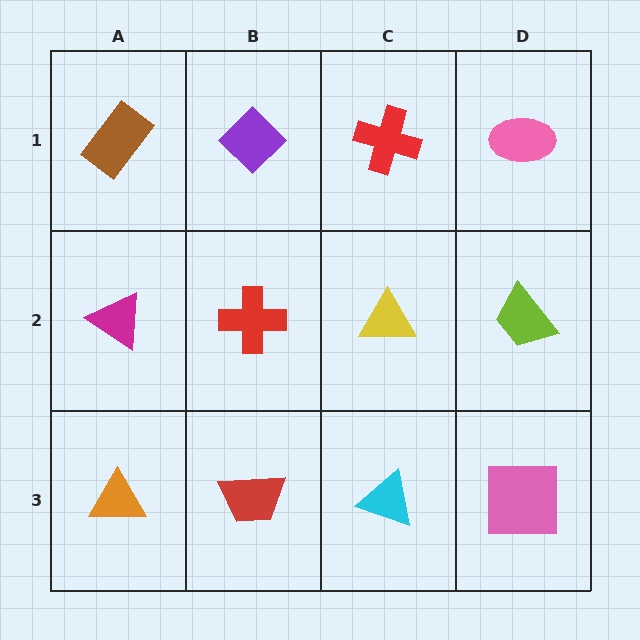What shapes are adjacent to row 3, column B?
A red cross (row 2, column B), an orange triangle (row 3, column A), a cyan triangle (row 3, column C).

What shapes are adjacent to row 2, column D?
A pink ellipse (row 1, column D), a pink square (row 3, column D), a yellow triangle (row 2, column C).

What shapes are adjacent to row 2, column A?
A brown rectangle (row 1, column A), an orange triangle (row 3, column A), a red cross (row 2, column B).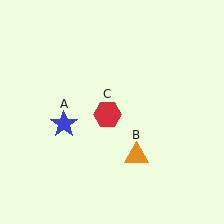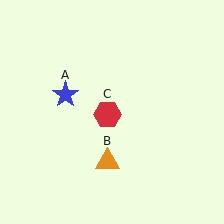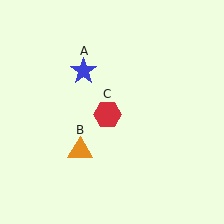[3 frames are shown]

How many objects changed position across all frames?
2 objects changed position: blue star (object A), orange triangle (object B).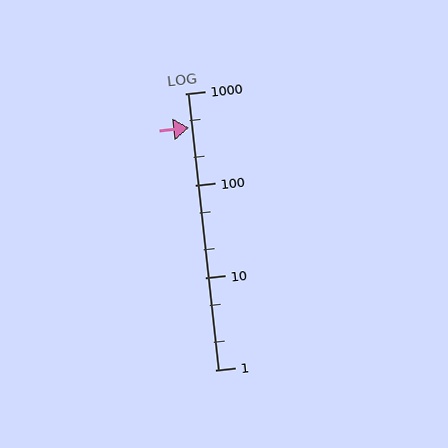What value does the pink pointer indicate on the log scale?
The pointer indicates approximately 420.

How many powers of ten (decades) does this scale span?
The scale spans 3 decades, from 1 to 1000.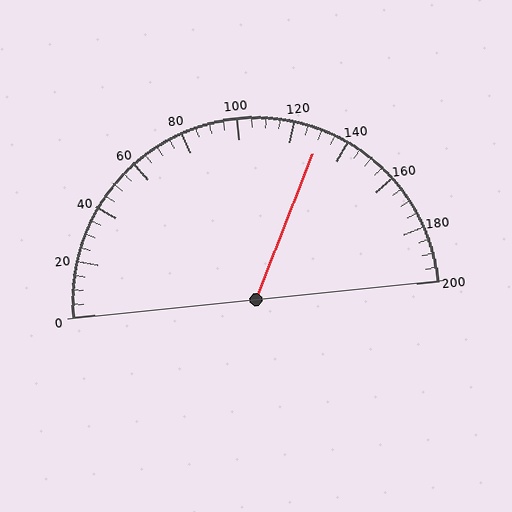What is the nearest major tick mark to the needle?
The nearest major tick mark is 120.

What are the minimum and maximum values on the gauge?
The gauge ranges from 0 to 200.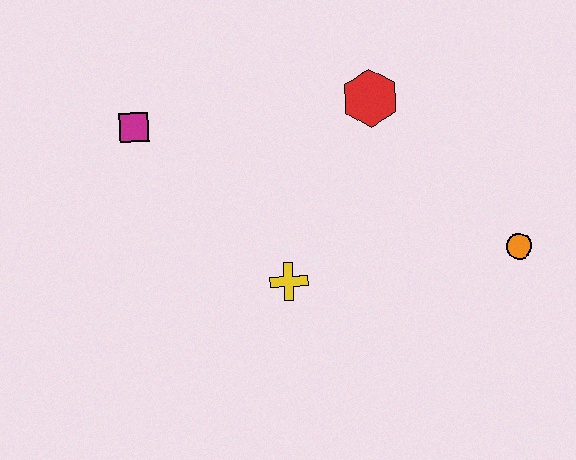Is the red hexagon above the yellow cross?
Yes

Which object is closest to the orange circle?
The red hexagon is closest to the orange circle.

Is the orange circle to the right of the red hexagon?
Yes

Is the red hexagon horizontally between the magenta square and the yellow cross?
No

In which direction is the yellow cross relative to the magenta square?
The yellow cross is below the magenta square.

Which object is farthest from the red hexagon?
The magenta square is farthest from the red hexagon.